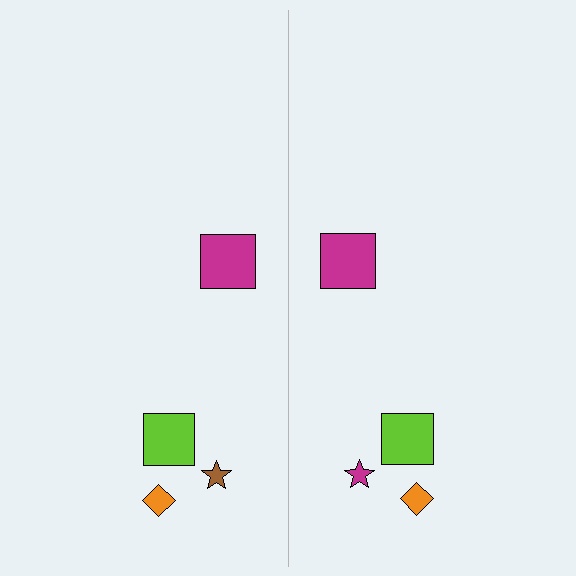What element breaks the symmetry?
The magenta star on the right side breaks the symmetry — its mirror counterpart is brown.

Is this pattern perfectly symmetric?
No, the pattern is not perfectly symmetric. The magenta star on the right side breaks the symmetry — its mirror counterpart is brown.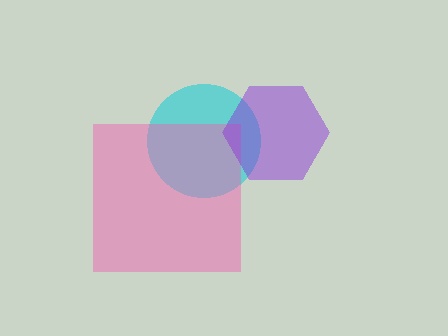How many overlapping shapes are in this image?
There are 3 overlapping shapes in the image.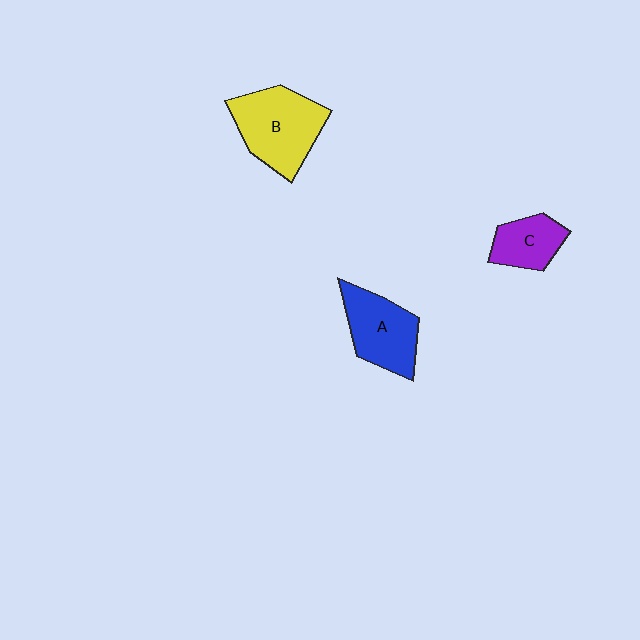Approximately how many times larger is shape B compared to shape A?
Approximately 1.2 times.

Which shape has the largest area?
Shape B (yellow).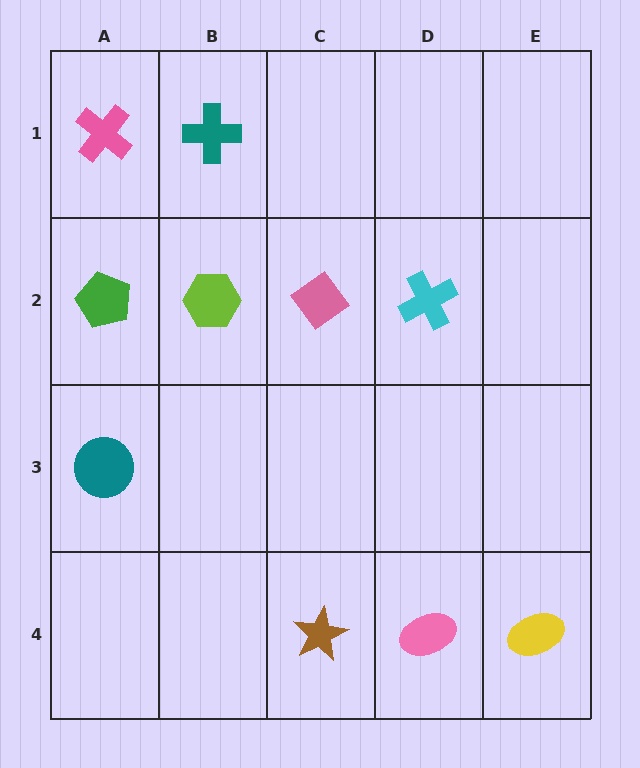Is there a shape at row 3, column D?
No, that cell is empty.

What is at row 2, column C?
A pink diamond.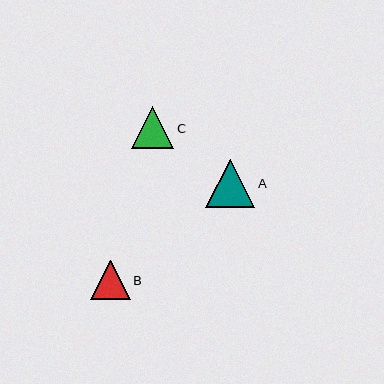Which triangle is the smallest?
Triangle B is the smallest with a size of approximately 40 pixels.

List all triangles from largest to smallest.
From largest to smallest: A, C, B.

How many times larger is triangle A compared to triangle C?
Triangle A is approximately 1.2 times the size of triangle C.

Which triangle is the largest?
Triangle A is the largest with a size of approximately 49 pixels.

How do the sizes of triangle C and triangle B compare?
Triangle C and triangle B are approximately the same size.